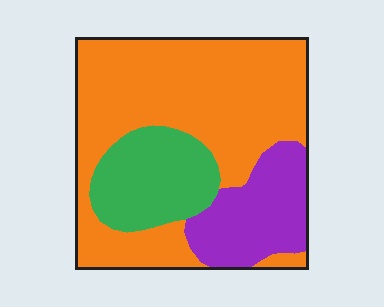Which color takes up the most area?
Orange, at roughly 60%.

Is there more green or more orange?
Orange.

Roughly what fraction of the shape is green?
Green covers roughly 20% of the shape.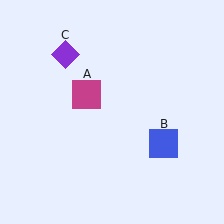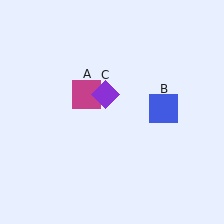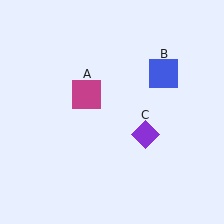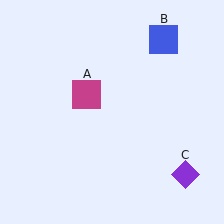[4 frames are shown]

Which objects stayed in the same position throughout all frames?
Magenta square (object A) remained stationary.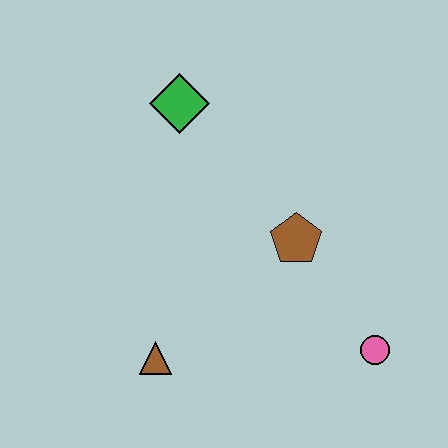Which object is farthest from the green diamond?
The pink circle is farthest from the green diamond.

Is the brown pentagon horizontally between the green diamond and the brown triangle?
No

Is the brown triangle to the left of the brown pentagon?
Yes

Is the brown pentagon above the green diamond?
No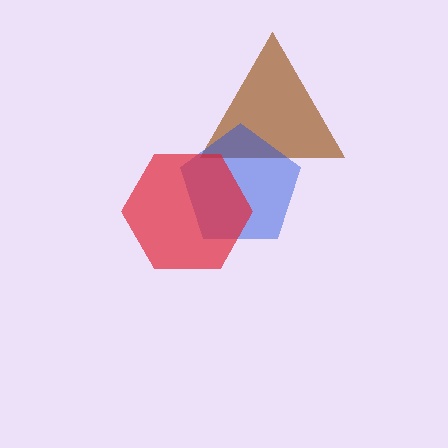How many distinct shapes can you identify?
There are 3 distinct shapes: a brown triangle, a blue pentagon, a red hexagon.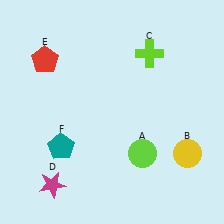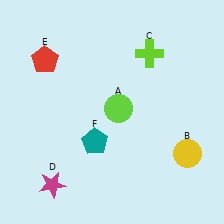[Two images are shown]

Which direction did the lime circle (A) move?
The lime circle (A) moved up.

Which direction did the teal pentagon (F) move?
The teal pentagon (F) moved right.